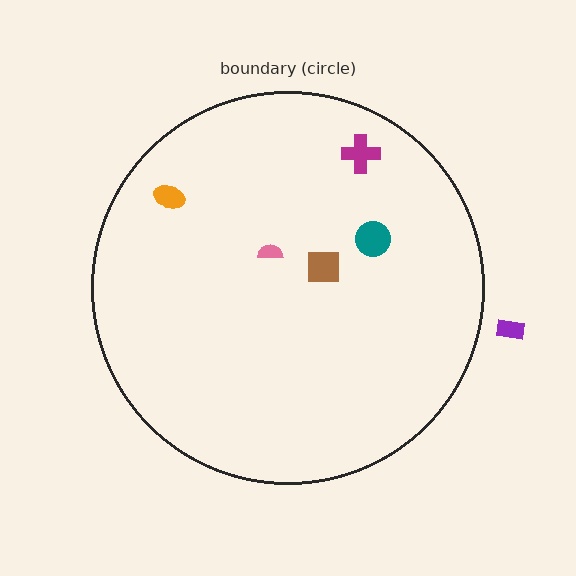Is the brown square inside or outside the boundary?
Inside.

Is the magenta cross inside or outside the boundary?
Inside.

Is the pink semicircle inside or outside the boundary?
Inside.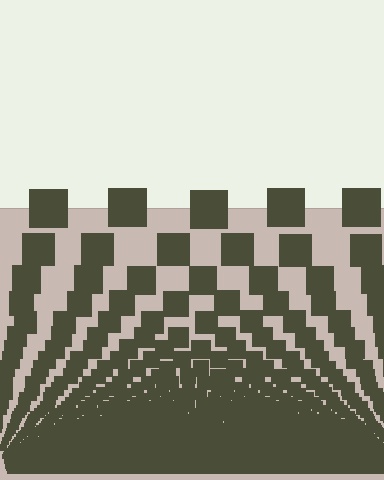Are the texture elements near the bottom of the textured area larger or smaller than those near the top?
Smaller. The gradient is inverted — elements near the bottom are smaller and denser.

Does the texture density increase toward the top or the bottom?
Density increases toward the bottom.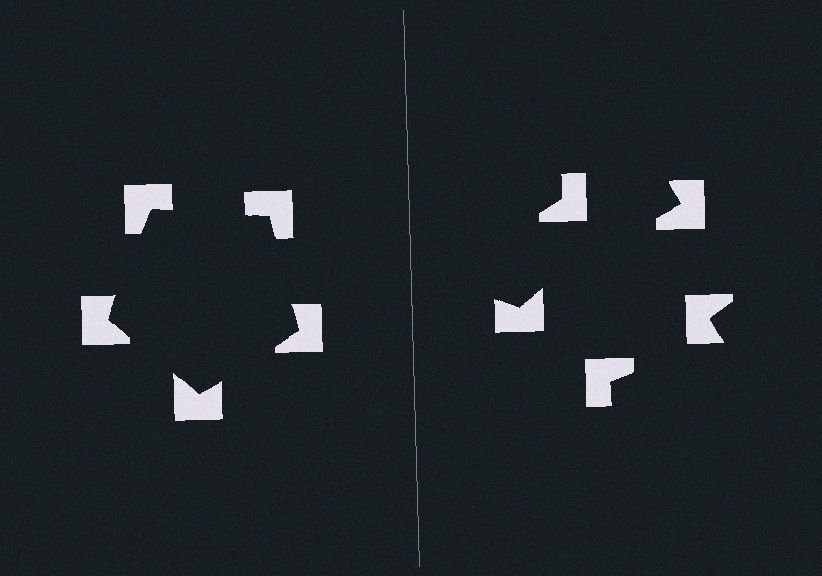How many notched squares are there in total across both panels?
10 — 5 on each side.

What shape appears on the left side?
An illusory pentagon.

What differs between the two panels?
The notched squares are positioned identically on both sides; only the wedge orientations differ. On the left they align to a pentagon; on the right they are misaligned.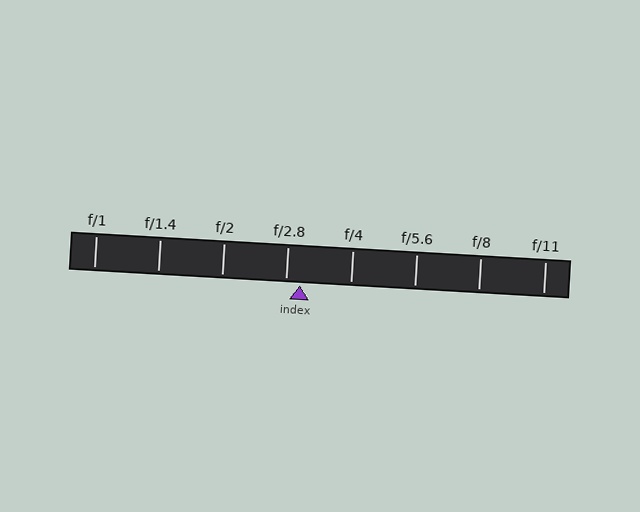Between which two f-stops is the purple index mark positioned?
The index mark is between f/2.8 and f/4.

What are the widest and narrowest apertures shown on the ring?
The widest aperture shown is f/1 and the narrowest is f/11.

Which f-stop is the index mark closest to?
The index mark is closest to f/2.8.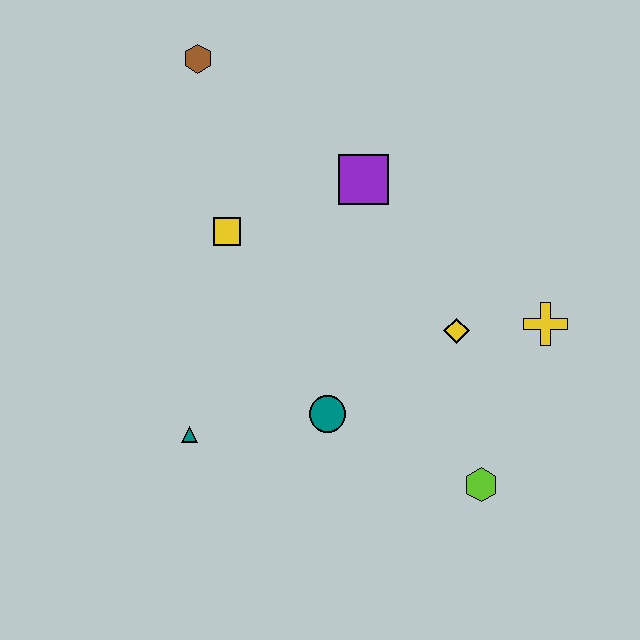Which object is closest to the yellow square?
The purple square is closest to the yellow square.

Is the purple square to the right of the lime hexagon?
No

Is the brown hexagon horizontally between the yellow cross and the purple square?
No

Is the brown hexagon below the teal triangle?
No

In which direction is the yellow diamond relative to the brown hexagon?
The yellow diamond is below the brown hexagon.